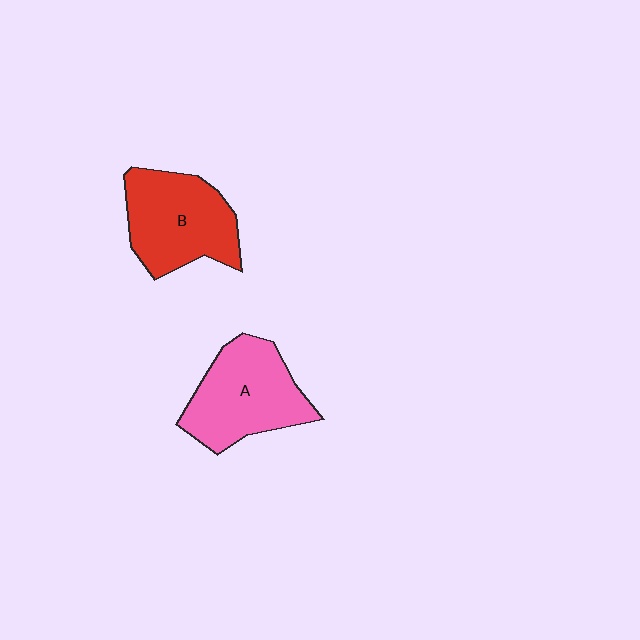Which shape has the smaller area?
Shape B (red).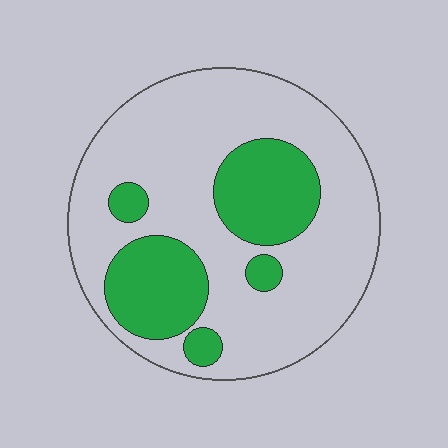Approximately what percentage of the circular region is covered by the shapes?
Approximately 30%.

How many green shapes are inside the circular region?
5.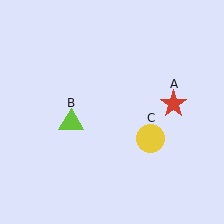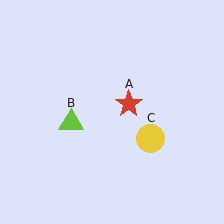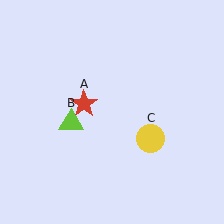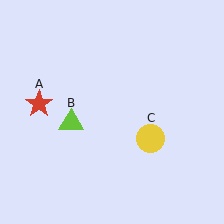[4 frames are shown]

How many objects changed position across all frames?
1 object changed position: red star (object A).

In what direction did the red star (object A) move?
The red star (object A) moved left.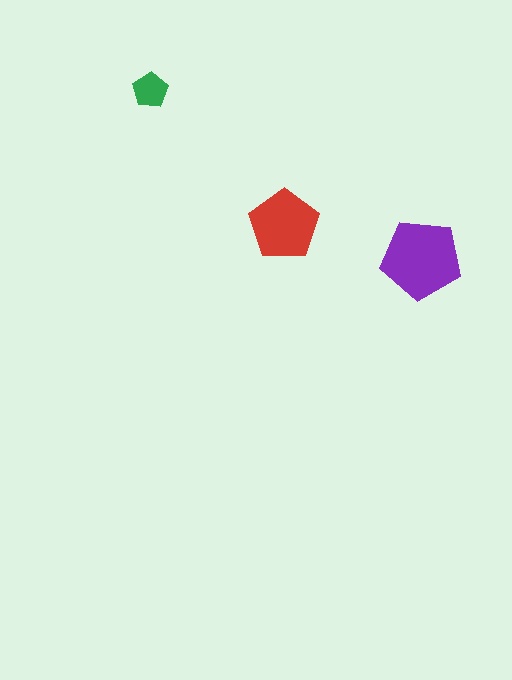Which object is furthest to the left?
The green pentagon is leftmost.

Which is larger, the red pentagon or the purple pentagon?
The purple one.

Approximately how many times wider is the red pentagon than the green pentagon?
About 2 times wider.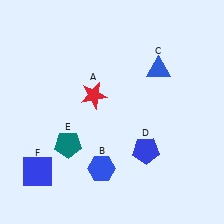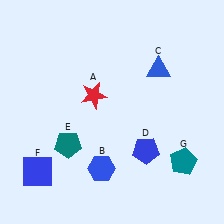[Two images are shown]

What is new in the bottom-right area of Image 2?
A teal pentagon (G) was added in the bottom-right area of Image 2.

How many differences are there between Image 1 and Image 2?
There is 1 difference between the two images.